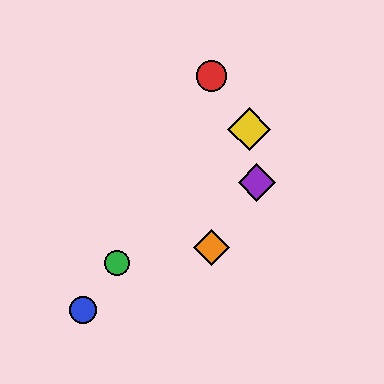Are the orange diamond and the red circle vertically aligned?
Yes, both are at x≈212.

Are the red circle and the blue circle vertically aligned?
No, the red circle is at x≈212 and the blue circle is at x≈83.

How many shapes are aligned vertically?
2 shapes (the red circle, the orange diamond) are aligned vertically.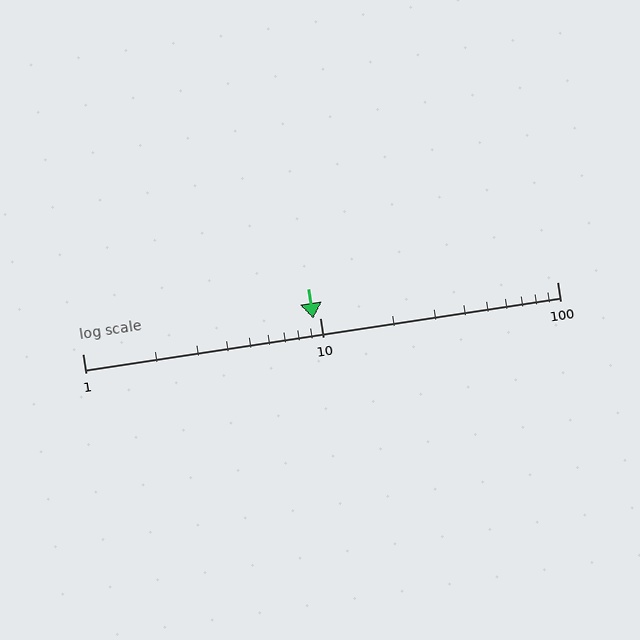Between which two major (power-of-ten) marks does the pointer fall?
The pointer is between 1 and 10.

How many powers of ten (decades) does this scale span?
The scale spans 2 decades, from 1 to 100.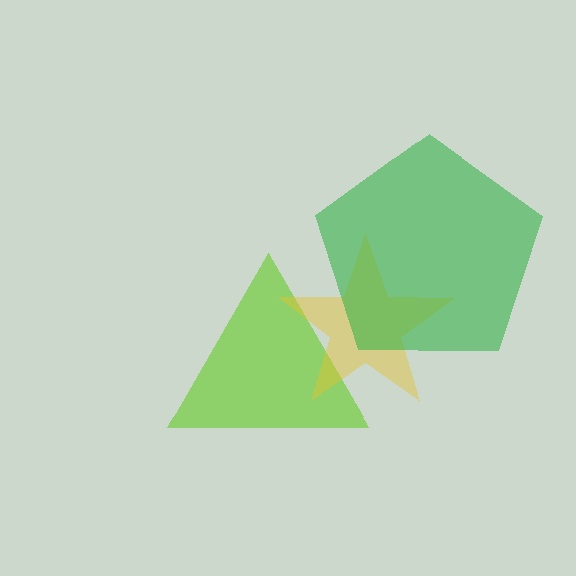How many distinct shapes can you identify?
There are 3 distinct shapes: a lime triangle, a yellow star, a green pentagon.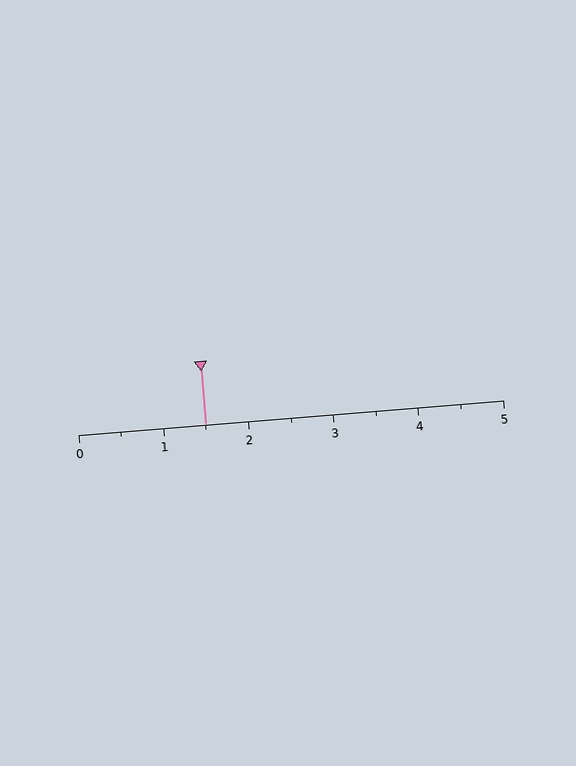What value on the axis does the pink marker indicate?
The marker indicates approximately 1.5.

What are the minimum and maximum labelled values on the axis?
The axis runs from 0 to 5.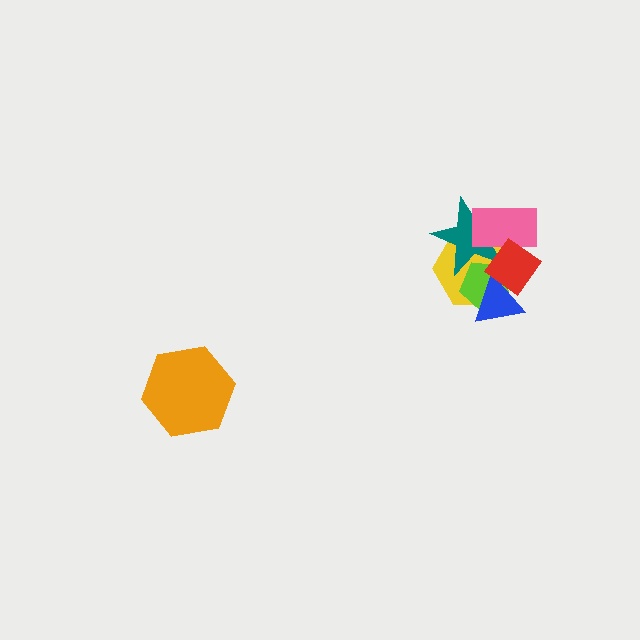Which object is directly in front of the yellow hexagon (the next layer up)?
The lime pentagon is directly in front of the yellow hexagon.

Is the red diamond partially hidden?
No, no other shape covers it.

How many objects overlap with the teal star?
4 objects overlap with the teal star.